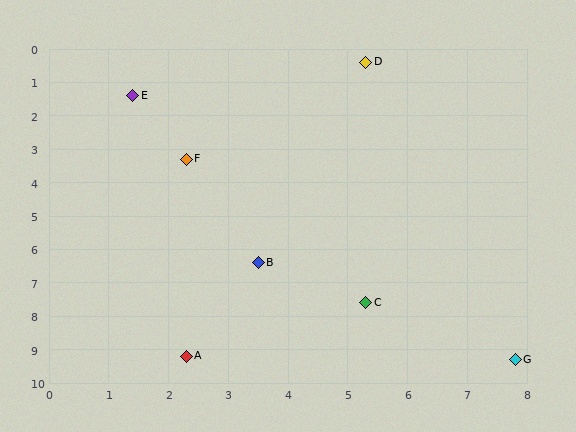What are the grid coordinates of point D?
Point D is at approximately (5.3, 0.4).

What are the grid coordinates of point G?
Point G is at approximately (7.8, 9.3).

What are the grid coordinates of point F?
Point F is at approximately (2.3, 3.3).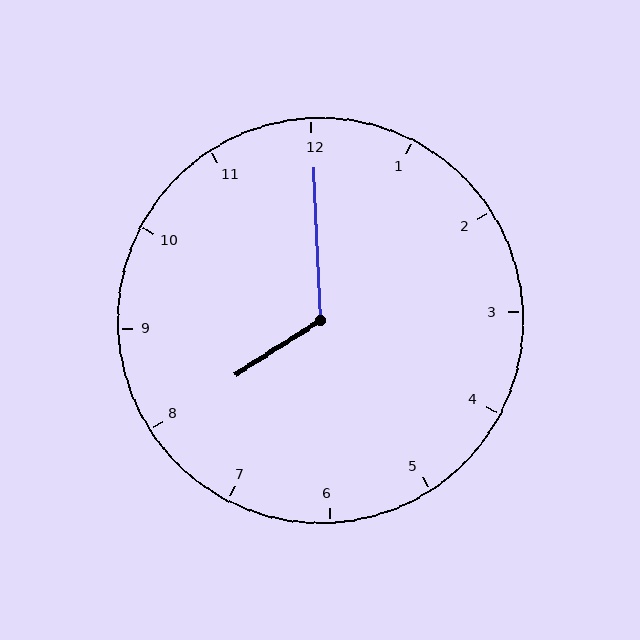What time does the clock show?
8:00.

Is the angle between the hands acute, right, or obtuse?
It is obtuse.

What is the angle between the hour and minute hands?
Approximately 120 degrees.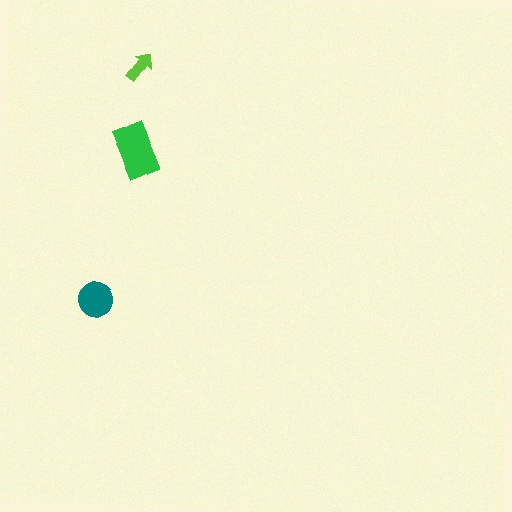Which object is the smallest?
The lime arrow.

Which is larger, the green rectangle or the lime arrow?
The green rectangle.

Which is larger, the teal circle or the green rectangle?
The green rectangle.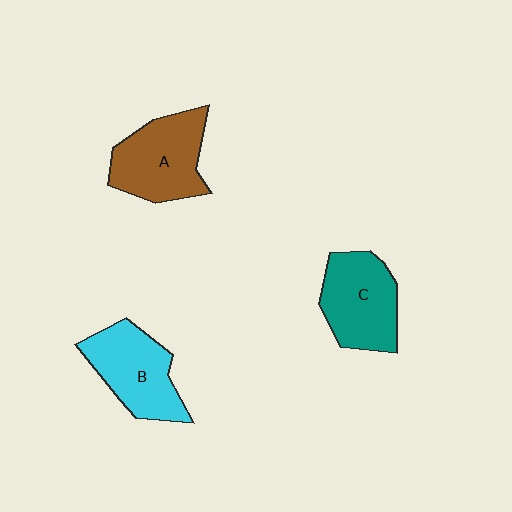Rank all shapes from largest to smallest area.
From largest to smallest: A (brown), C (teal), B (cyan).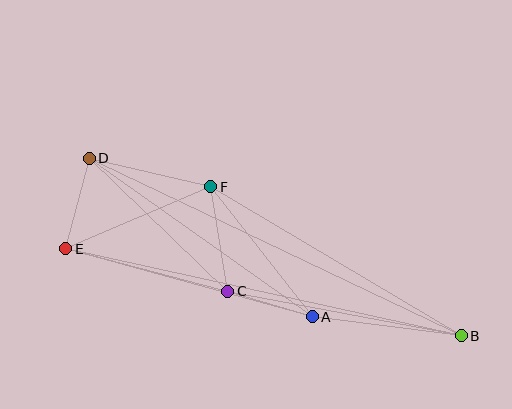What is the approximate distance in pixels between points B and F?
The distance between B and F is approximately 291 pixels.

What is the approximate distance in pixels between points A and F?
The distance between A and F is approximately 165 pixels.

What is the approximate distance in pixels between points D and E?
The distance between D and E is approximately 94 pixels.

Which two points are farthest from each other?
Points B and D are farthest from each other.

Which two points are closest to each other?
Points A and C are closest to each other.